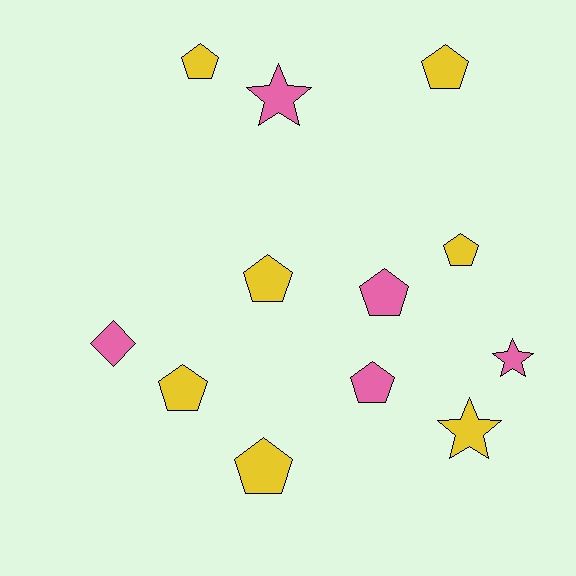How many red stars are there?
There are no red stars.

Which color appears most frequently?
Yellow, with 7 objects.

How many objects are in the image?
There are 12 objects.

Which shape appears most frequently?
Pentagon, with 8 objects.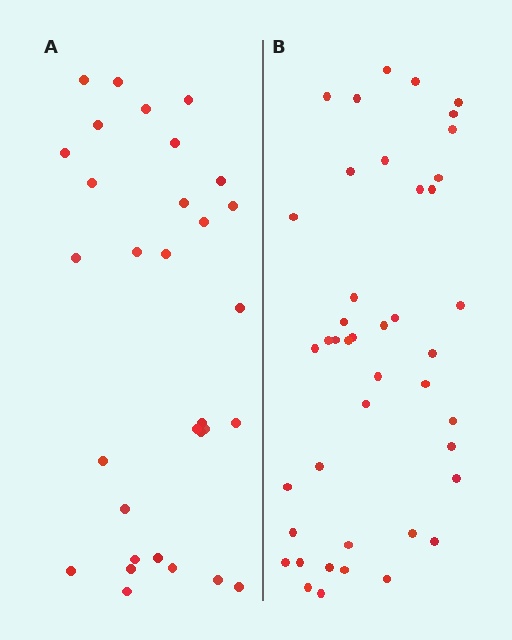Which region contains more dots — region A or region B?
Region B (the right region) has more dots.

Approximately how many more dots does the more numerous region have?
Region B has roughly 12 or so more dots than region A.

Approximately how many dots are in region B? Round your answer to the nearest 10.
About 40 dots. (The exact count is 43, which rounds to 40.)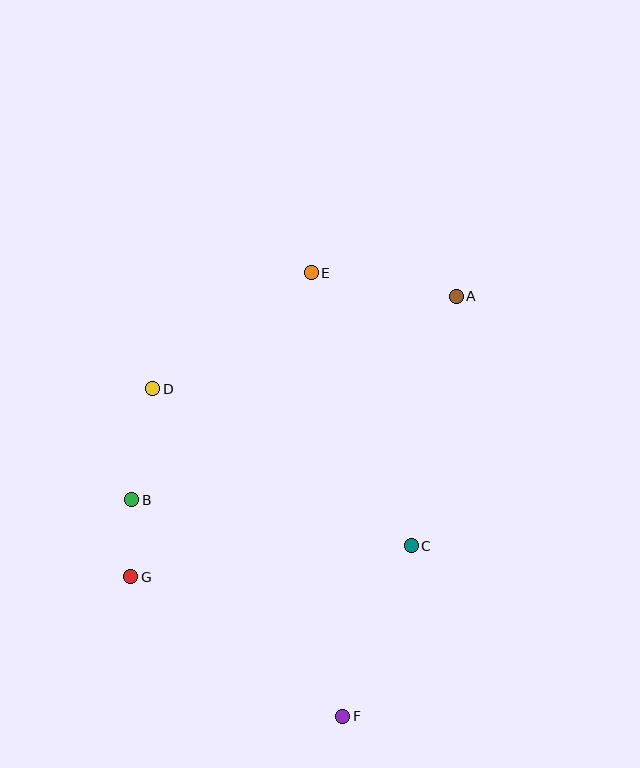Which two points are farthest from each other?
Points E and F are farthest from each other.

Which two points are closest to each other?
Points B and G are closest to each other.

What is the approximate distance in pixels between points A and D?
The distance between A and D is approximately 318 pixels.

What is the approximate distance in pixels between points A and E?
The distance between A and E is approximately 147 pixels.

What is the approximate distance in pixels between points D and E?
The distance between D and E is approximately 196 pixels.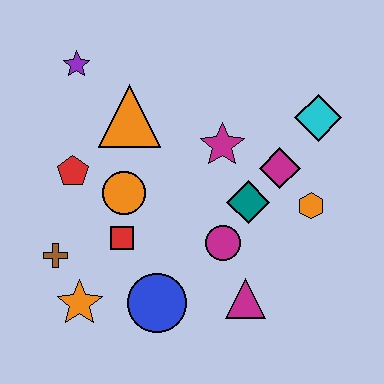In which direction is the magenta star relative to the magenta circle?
The magenta star is above the magenta circle.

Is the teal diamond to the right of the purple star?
Yes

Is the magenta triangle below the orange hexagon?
Yes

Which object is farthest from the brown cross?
The cyan diamond is farthest from the brown cross.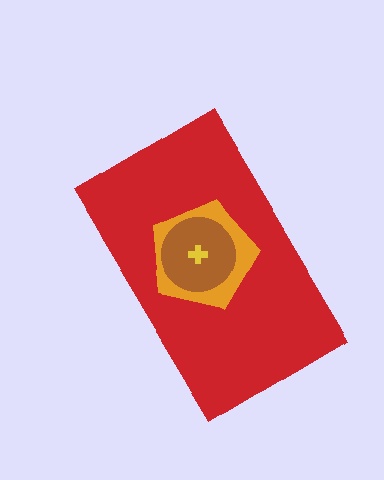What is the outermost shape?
The red rectangle.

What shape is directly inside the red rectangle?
The orange pentagon.